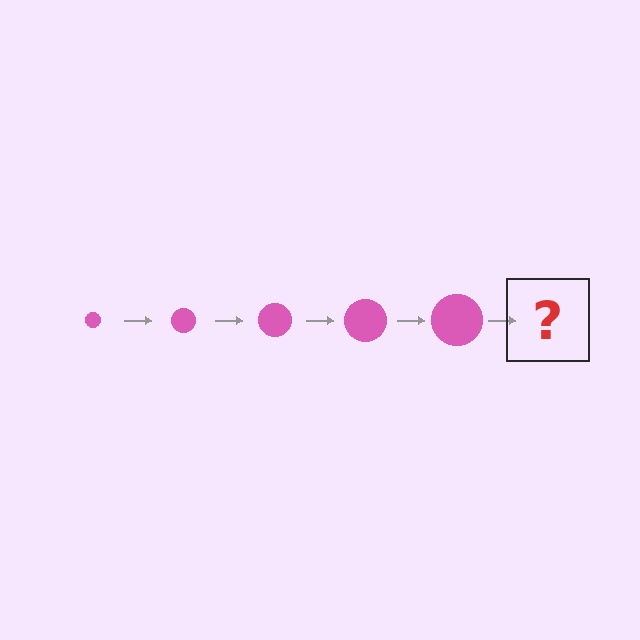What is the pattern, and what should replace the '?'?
The pattern is that the circle gets progressively larger each step. The '?' should be a pink circle, larger than the previous one.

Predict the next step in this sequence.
The next step is a pink circle, larger than the previous one.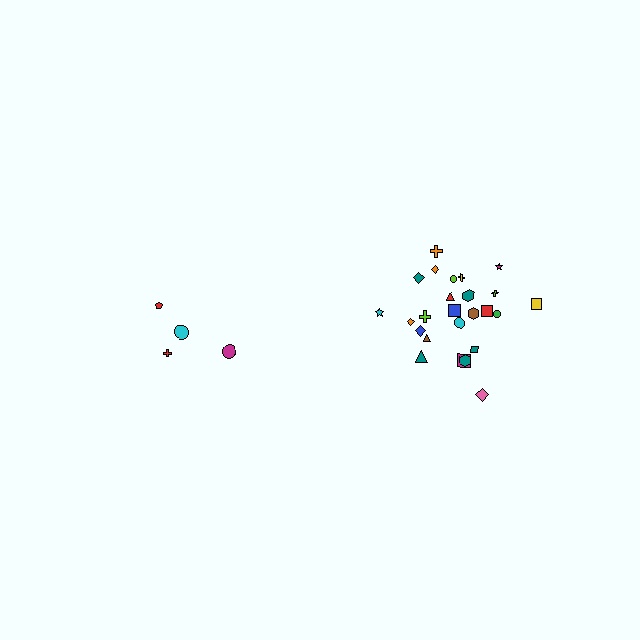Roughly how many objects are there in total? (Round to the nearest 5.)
Roughly 30 objects in total.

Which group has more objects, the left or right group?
The right group.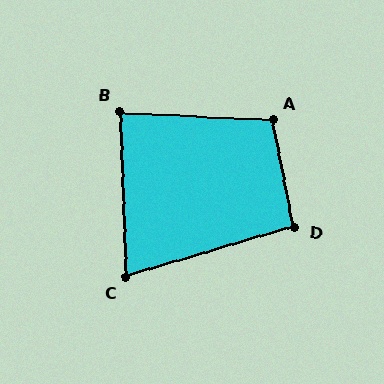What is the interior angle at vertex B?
Approximately 85 degrees (approximately right).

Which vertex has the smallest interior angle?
C, at approximately 76 degrees.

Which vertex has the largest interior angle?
A, at approximately 104 degrees.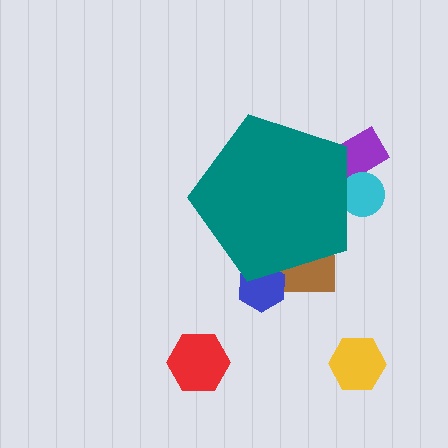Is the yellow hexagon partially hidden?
No, the yellow hexagon is fully visible.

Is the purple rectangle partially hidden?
Yes, the purple rectangle is partially hidden behind the teal pentagon.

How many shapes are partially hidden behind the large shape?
4 shapes are partially hidden.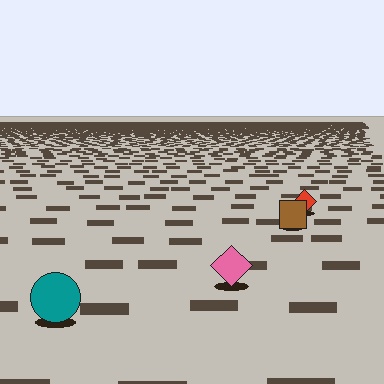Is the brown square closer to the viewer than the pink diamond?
No. The pink diamond is closer — you can tell from the texture gradient: the ground texture is coarser near it.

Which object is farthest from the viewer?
The red diamond is farthest from the viewer. It appears smaller and the ground texture around it is denser.